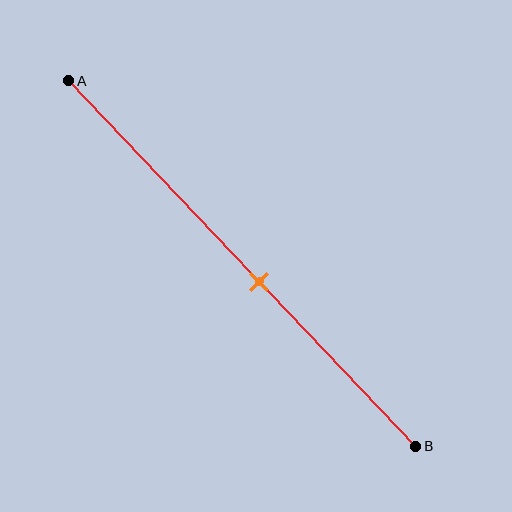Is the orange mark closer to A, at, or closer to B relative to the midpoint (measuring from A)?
The orange mark is closer to point B than the midpoint of segment AB.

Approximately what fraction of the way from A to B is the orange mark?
The orange mark is approximately 55% of the way from A to B.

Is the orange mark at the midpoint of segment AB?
No, the mark is at about 55% from A, not at the 50% midpoint.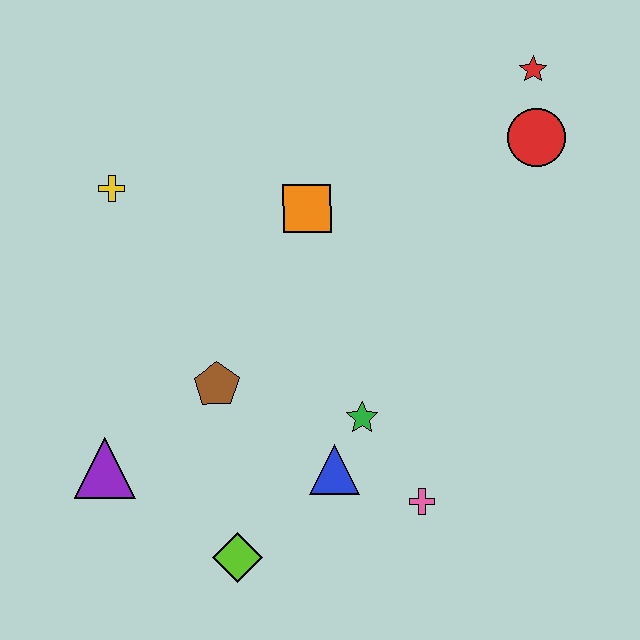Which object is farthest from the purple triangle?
The red star is farthest from the purple triangle.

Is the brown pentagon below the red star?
Yes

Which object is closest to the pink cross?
The blue triangle is closest to the pink cross.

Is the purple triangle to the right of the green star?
No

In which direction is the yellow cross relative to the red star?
The yellow cross is to the left of the red star.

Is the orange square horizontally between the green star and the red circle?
No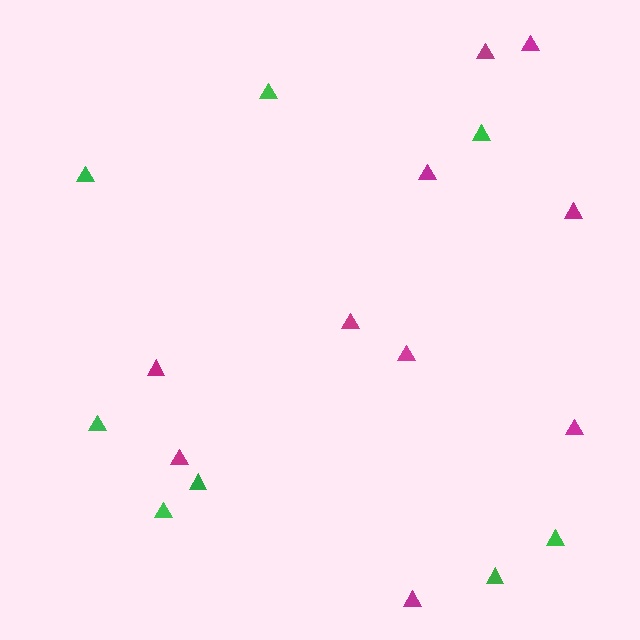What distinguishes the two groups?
There are 2 groups: one group of magenta triangles (10) and one group of green triangles (8).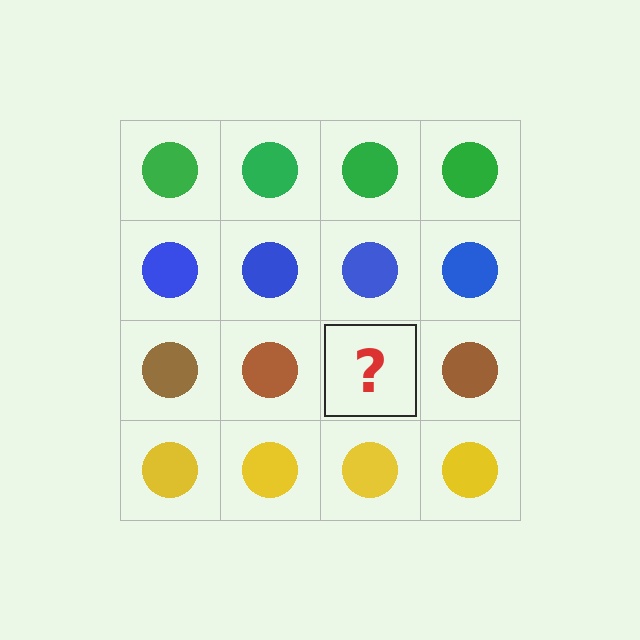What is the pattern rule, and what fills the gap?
The rule is that each row has a consistent color. The gap should be filled with a brown circle.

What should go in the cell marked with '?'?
The missing cell should contain a brown circle.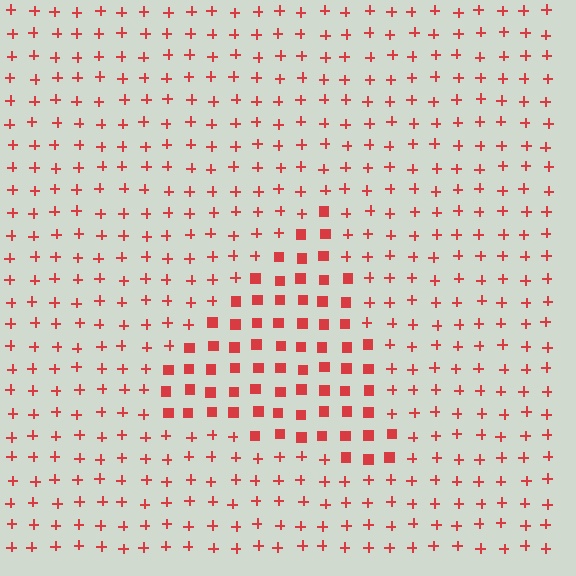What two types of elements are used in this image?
The image uses squares inside the triangle region and plus signs outside it.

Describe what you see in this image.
The image is filled with small red elements arranged in a uniform grid. A triangle-shaped region contains squares, while the surrounding area contains plus signs. The boundary is defined purely by the change in element shape.